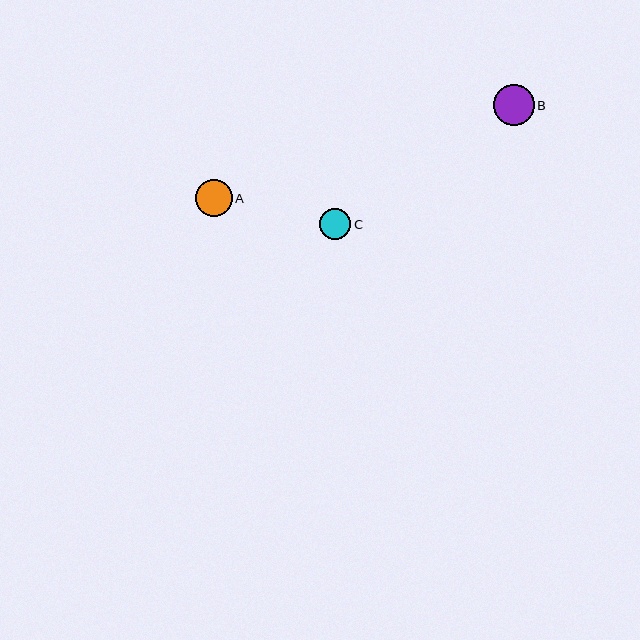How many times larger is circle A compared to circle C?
Circle A is approximately 1.2 times the size of circle C.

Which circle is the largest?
Circle B is the largest with a size of approximately 41 pixels.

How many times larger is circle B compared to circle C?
Circle B is approximately 1.3 times the size of circle C.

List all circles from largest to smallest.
From largest to smallest: B, A, C.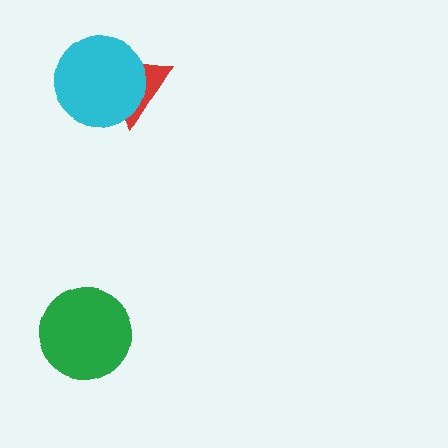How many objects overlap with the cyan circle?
1 object overlaps with the cyan circle.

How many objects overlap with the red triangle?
1 object overlaps with the red triangle.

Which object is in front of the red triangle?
The cyan circle is in front of the red triangle.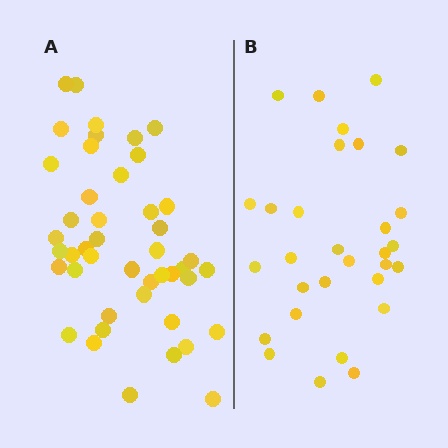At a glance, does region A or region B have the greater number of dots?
Region A (the left region) has more dots.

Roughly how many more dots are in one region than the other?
Region A has approximately 15 more dots than region B.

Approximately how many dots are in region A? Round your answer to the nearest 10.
About 40 dots. (The exact count is 45, which rounds to 40.)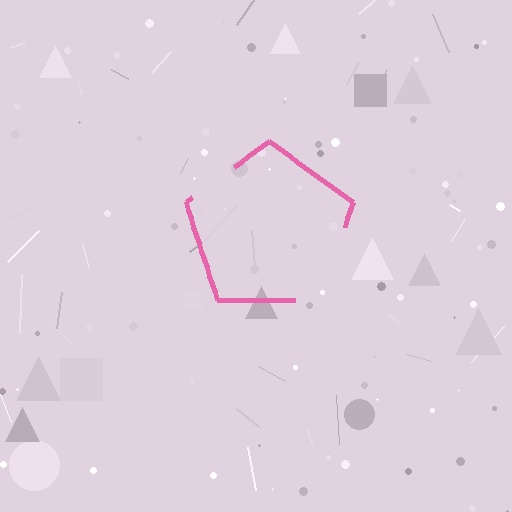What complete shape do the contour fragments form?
The contour fragments form a pentagon.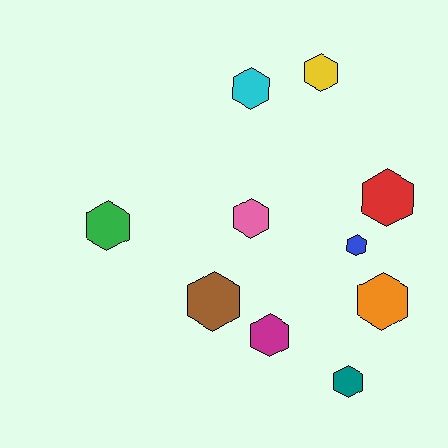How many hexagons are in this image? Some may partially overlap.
There are 10 hexagons.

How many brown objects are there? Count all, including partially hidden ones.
There is 1 brown object.